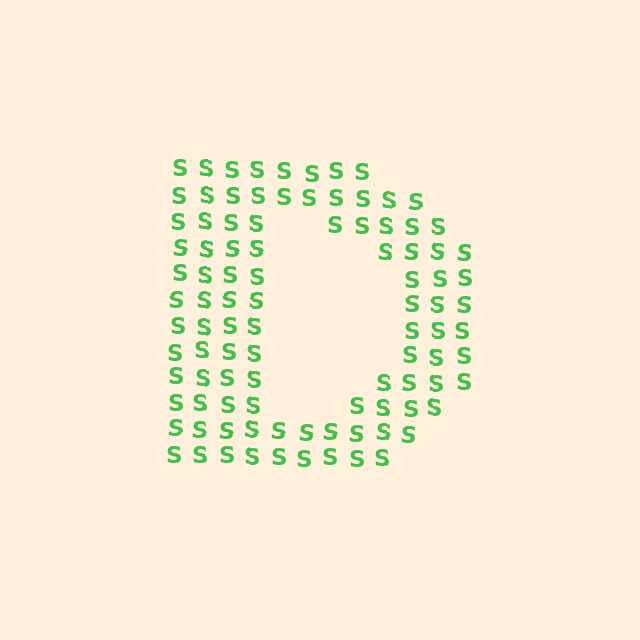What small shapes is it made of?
It is made of small letter S's.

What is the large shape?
The large shape is the letter D.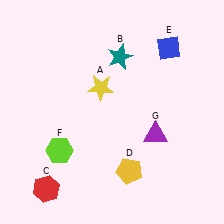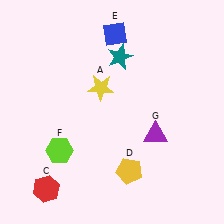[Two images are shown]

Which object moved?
The blue diamond (E) moved left.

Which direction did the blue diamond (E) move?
The blue diamond (E) moved left.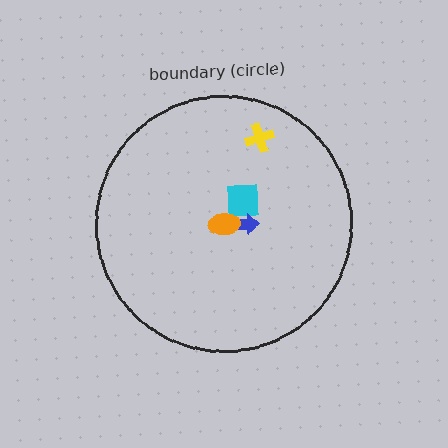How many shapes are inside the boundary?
4 inside, 0 outside.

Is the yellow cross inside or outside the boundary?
Inside.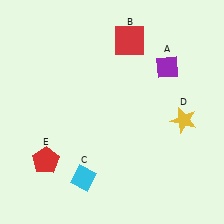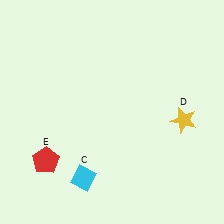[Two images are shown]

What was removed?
The red square (B), the purple diamond (A) were removed in Image 2.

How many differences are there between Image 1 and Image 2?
There are 2 differences between the two images.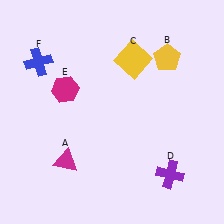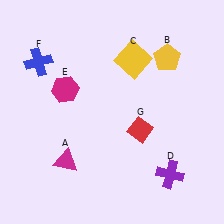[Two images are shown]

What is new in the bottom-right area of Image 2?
A red diamond (G) was added in the bottom-right area of Image 2.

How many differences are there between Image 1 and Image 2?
There is 1 difference between the two images.